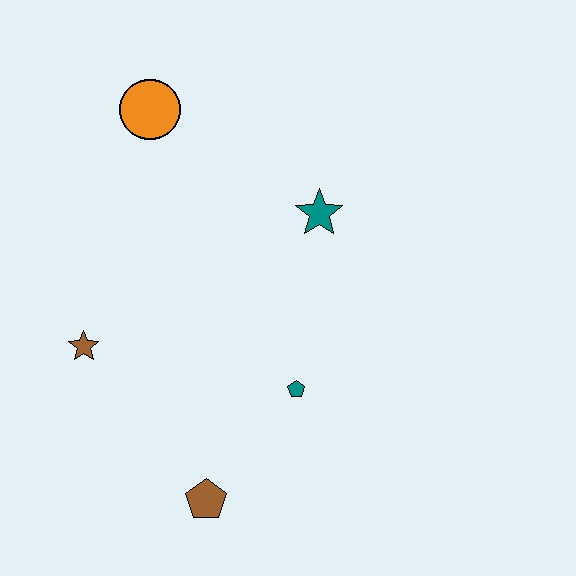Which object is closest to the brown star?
The brown pentagon is closest to the brown star.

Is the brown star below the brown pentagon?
No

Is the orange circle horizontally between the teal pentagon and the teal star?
No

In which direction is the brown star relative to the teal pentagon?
The brown star is to the left of the teal pentagon.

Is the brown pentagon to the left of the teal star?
Yes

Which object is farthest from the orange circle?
The brown pentagon is farthest from the orange circle.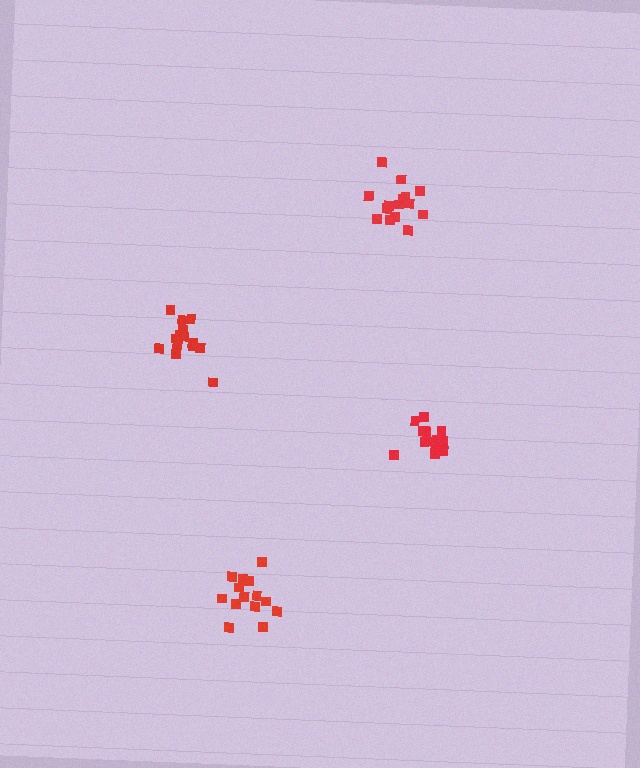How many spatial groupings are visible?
There are 4 spatial groupings.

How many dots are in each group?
Group 1: 15 dots, Group 2: 16 dots, Group 3: 15 dots, Group 4: 14 dots (60 total).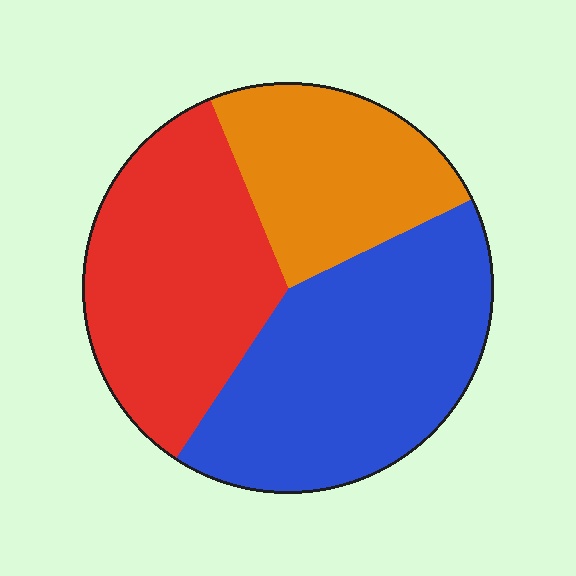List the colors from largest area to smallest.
From largest to smallest: blue, red, orange.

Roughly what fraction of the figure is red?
Red takes up between a quarter and a half of the figure.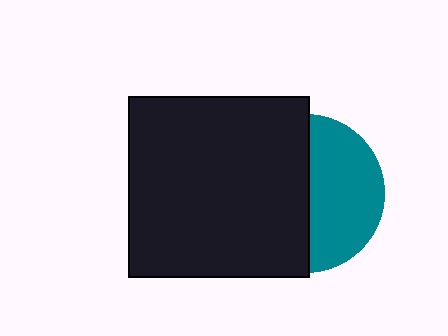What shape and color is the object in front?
The object in front is a black square.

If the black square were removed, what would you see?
You would see the complete teal circle.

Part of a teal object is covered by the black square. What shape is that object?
It is a circle.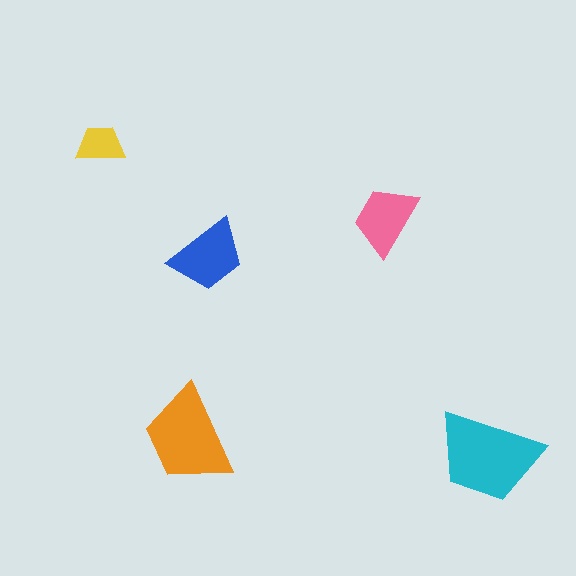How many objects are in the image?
There are 5 objects in the image.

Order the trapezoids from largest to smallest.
the cyan one, the orange one, the blue one, the pink one, the yellow one.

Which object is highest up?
The yellow trapezoid is topmost.